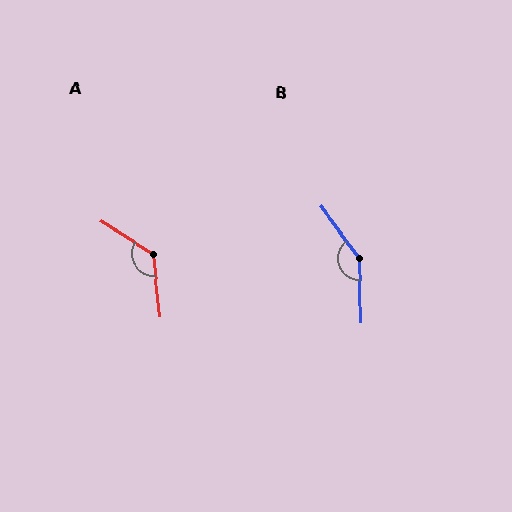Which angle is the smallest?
A, at approximately 129 degrees.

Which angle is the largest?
B, at approximately 145 degrees.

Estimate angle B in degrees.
Approximately 145 degrees.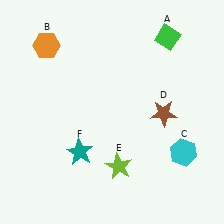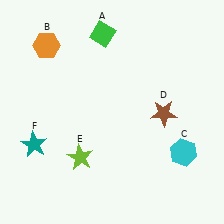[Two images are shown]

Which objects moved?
The objects that moved are: the green diamond (A), the lime star (E), the teal star (F).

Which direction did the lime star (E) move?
The lime star (E) moved left.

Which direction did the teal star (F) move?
The teal star (F) moved left.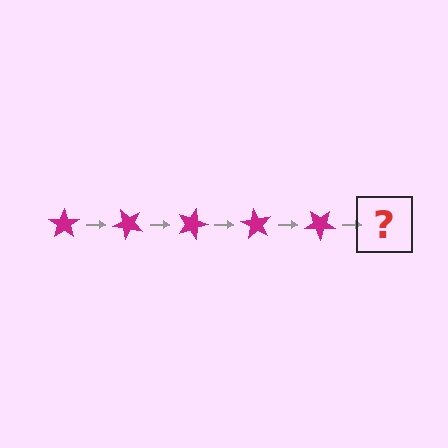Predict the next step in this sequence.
The next step is a magenta star rotated 225 degrees.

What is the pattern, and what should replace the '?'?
The pattern is that the star rotates 45 degrees each step. The '?' should be a magenta star rotated 225 degrees.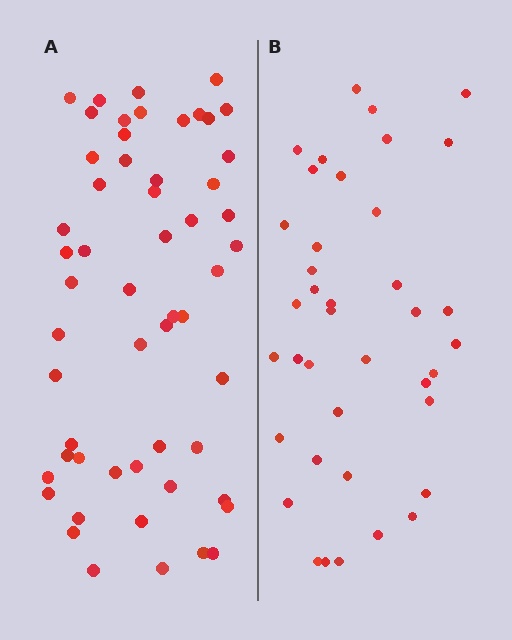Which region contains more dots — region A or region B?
Region A (the left region) has more dots.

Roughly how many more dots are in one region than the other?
Region A has approximately 15 more dots than region B.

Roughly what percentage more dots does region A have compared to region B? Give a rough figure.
About 40% more.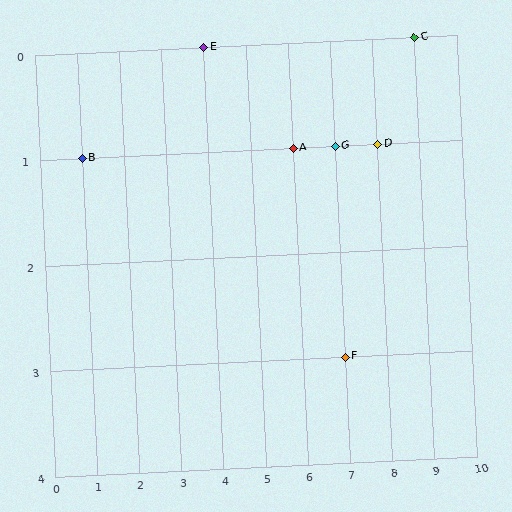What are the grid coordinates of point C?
Point C is at grid coordinates (9, 0).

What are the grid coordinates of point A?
Point A is at grid coordinates (6, 1).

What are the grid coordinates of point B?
Point B is at grid coordinates (1, 1).